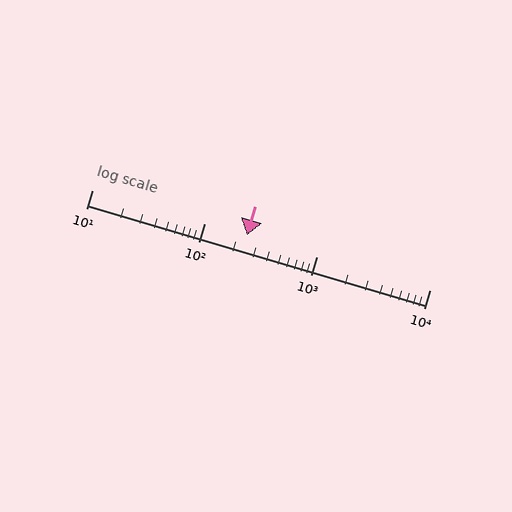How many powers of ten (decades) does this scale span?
The scale spans 3 decades, from 10 to 10000.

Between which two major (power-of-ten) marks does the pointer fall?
The pointer is between 100 and 1000.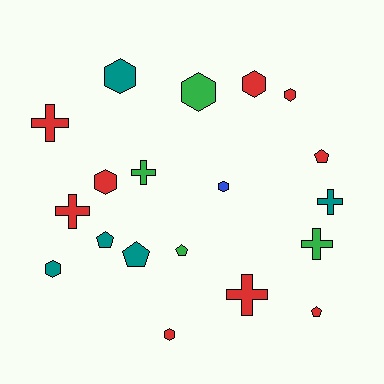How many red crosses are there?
There are 3 red crosses.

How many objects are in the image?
There are 19 objects.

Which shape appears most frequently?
Hexagon, with 8 objects.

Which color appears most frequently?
Red, with 9 objects.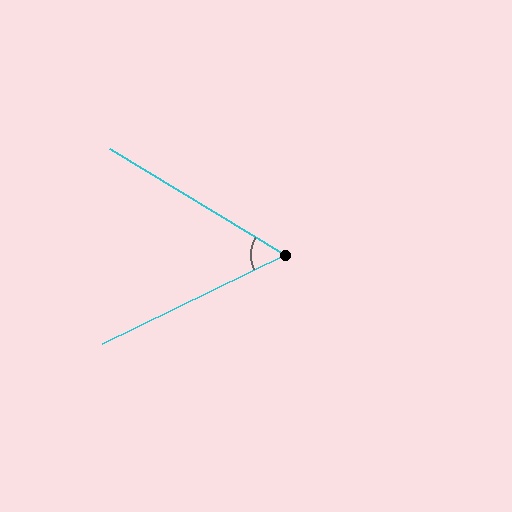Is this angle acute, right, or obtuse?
It is acute.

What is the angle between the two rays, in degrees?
Approximately 57 degrees.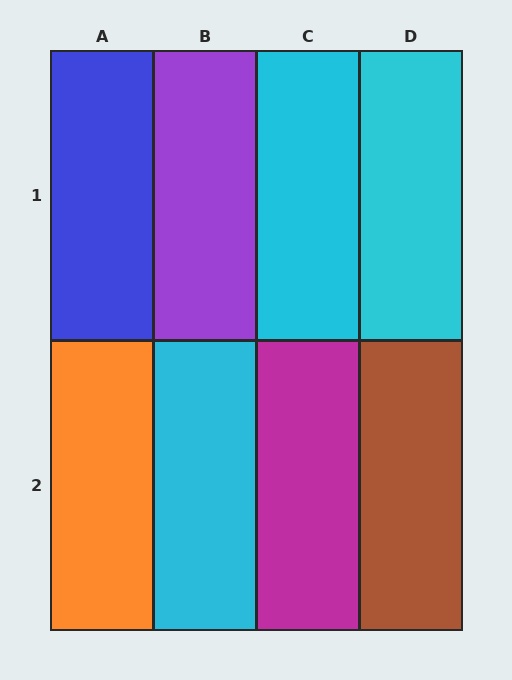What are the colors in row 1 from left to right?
Blue, purple, cyan, cyan.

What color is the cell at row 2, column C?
Magenta.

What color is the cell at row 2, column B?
Cyan.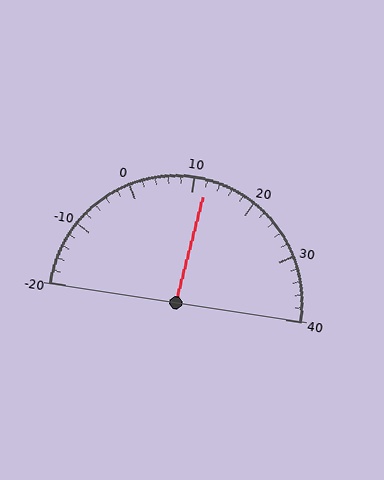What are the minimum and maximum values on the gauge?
The gauge ranges from -20 to 40.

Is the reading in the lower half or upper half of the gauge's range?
The reading is in the upper half of the range (-20 to 40).